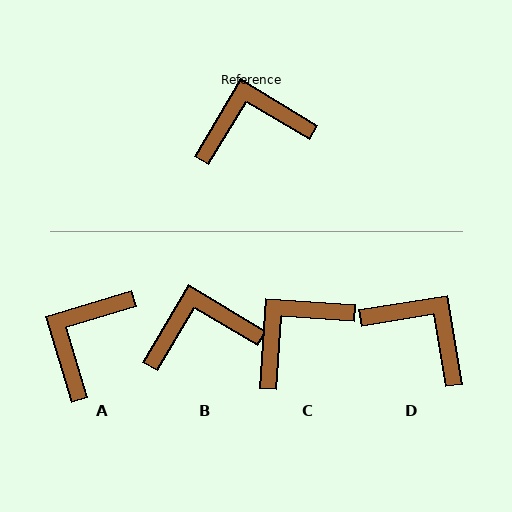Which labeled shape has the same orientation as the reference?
B.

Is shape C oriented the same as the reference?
No, it is off by about 27 degrees.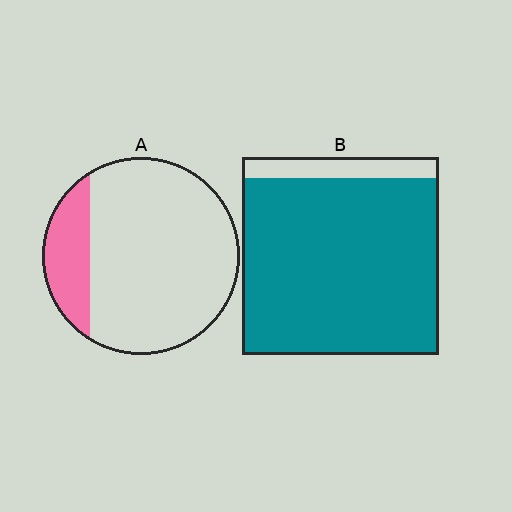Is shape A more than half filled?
No.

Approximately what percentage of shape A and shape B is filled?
A is approximately 20% and B is approximately 90%.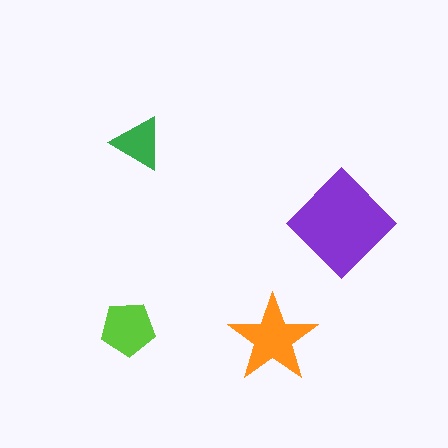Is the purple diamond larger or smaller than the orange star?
Larger.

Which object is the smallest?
The green triangle.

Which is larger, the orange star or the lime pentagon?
The orange star.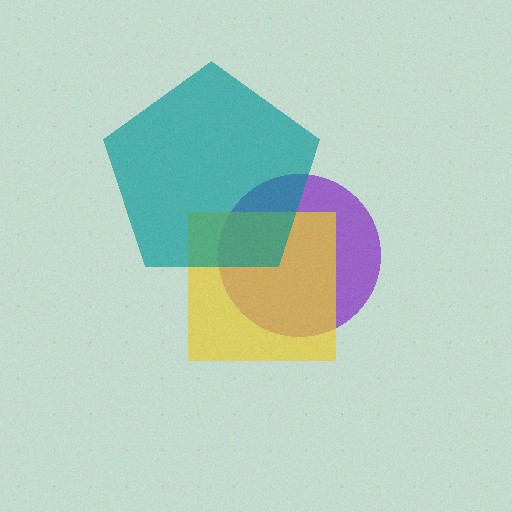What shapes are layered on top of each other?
The layered shapes are: a purple circle, a yellow square, a teal pentagon.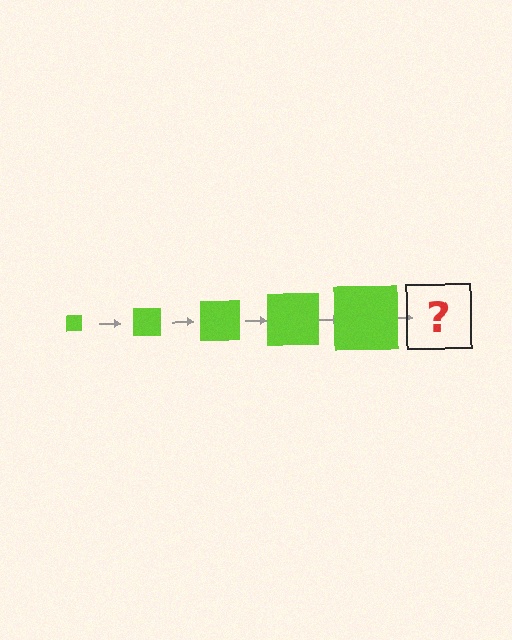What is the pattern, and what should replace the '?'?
The pattern is that the square gets progressively larger each step. The '?' should be a lime square, larger than the previous one.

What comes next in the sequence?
The next element should be a lime square, larger than the previous one.